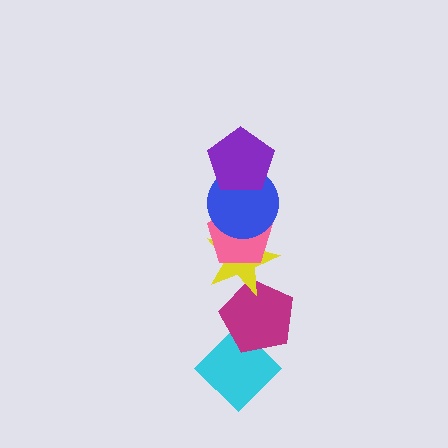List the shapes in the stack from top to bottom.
From top to bottom: the purple pentagon, the blue circle, the pink pentagon, the yellow star, the magenta pentagon, the cyan diamond.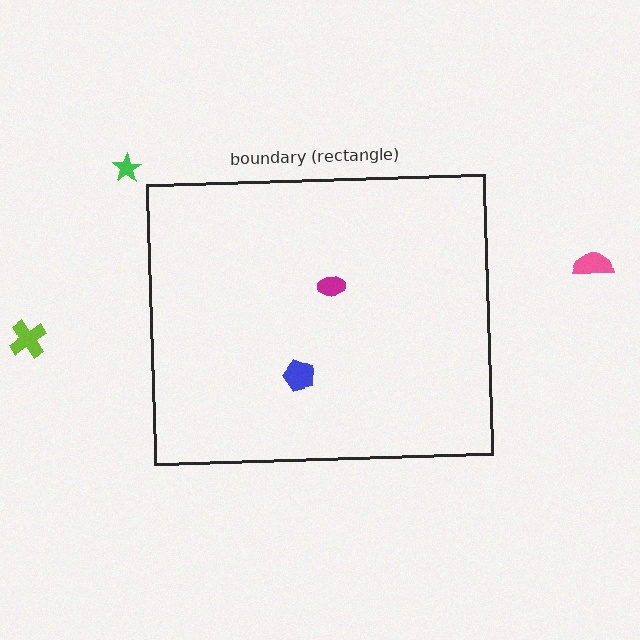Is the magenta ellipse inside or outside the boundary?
Inside.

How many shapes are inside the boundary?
2 inside, 3 outside.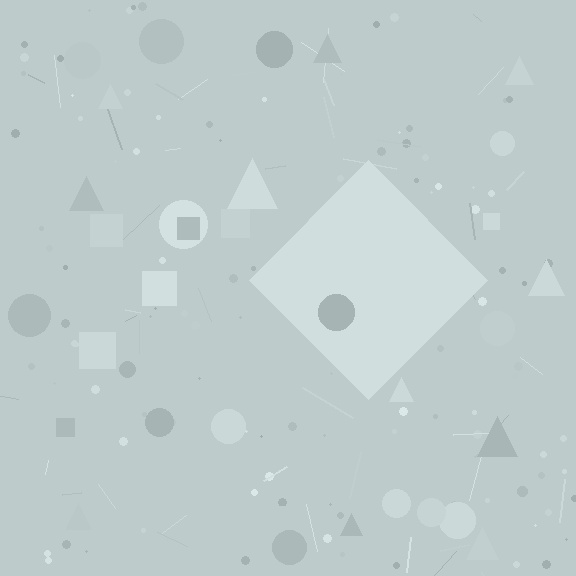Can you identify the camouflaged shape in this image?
The camouflaged shape is a diamond.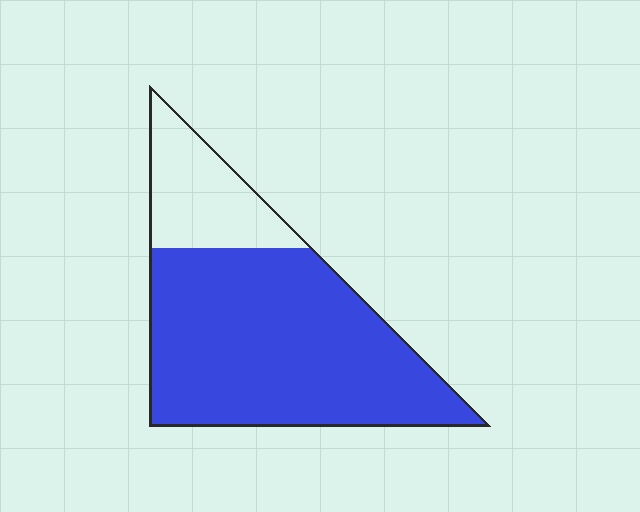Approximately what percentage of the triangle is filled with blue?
Approximately 75%.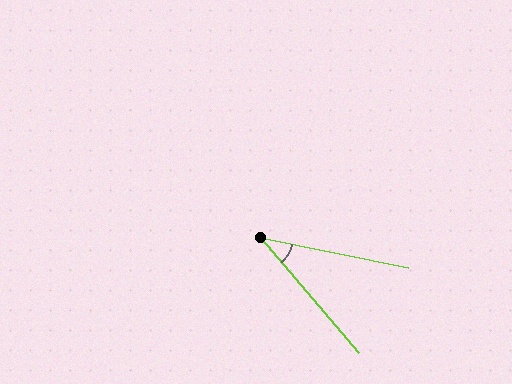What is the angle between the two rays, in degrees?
Approximately 38 degrees.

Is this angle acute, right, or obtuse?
It is acute.